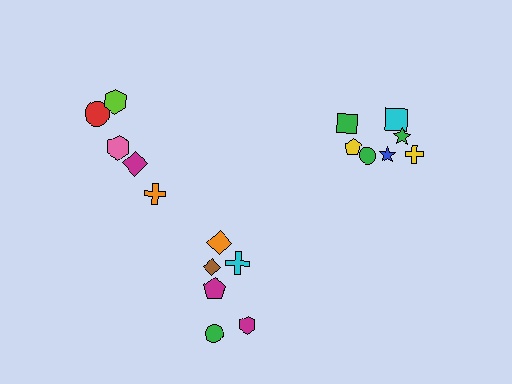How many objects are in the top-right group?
There are 7 objects.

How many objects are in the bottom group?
There are 6 objects.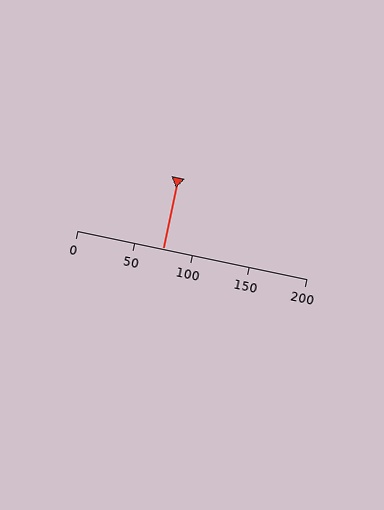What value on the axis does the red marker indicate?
The marker indicates approximately 75.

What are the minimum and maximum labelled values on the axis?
The axis runs from 0 to 200.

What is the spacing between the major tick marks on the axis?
The major ticks are spaced 50 apart.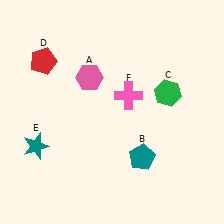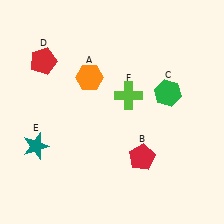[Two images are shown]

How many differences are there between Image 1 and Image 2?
There are 3 differences between the two images.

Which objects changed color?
A changed from pink to orange. B changed from teal to red. F changed from pink to lime.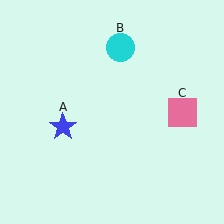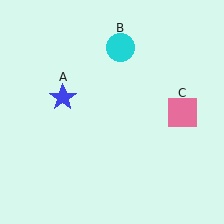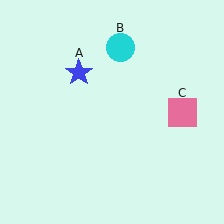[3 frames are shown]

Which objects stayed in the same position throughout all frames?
Cyan circle (object B) and pink square (object C) remained stationary.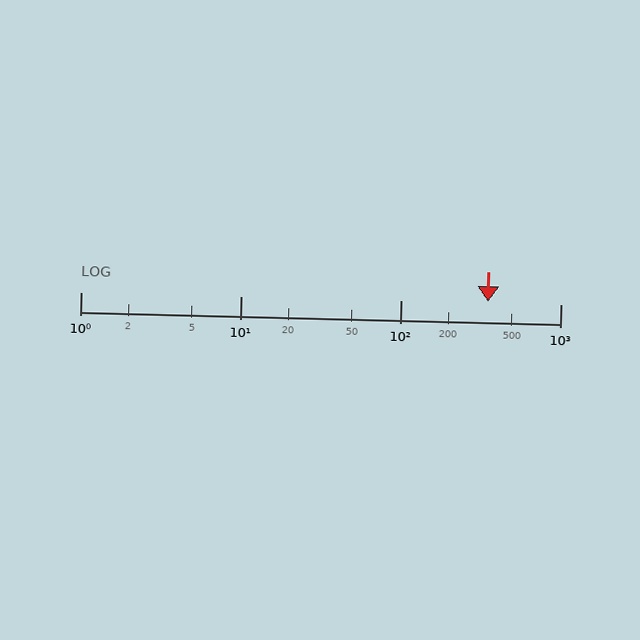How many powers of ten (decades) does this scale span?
The scale spans 3 decades, from 1 to 1000.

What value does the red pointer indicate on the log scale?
The pointer indicates approximately 350.